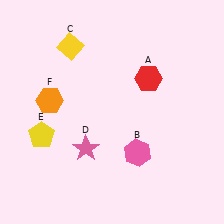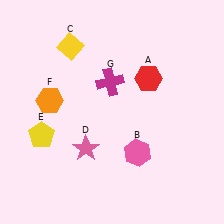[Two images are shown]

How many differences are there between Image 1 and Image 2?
There is 1 difference between the two images.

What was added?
A magenta cross (G) was added in Image 2.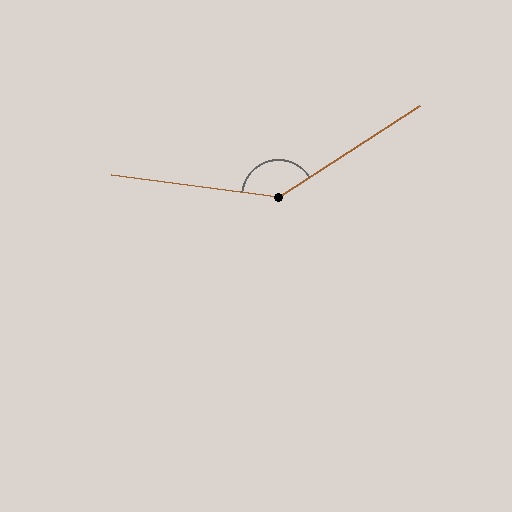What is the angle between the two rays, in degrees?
Approximately 140 degrees.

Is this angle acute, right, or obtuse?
It is obtuse.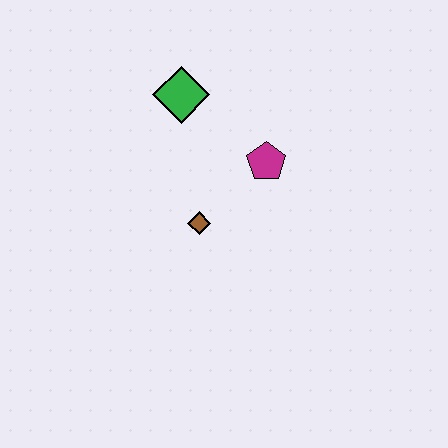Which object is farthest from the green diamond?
The brown diamond is farthest from the green diamond.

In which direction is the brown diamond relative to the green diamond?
The brown diamond is below the green diamond.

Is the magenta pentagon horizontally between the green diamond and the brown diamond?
No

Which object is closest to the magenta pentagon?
The brown diamond is closest to the magenta pentagon.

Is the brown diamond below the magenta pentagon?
Yes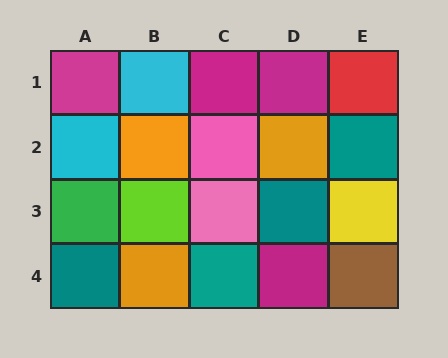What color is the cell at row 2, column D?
Orange.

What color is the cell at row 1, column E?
Red.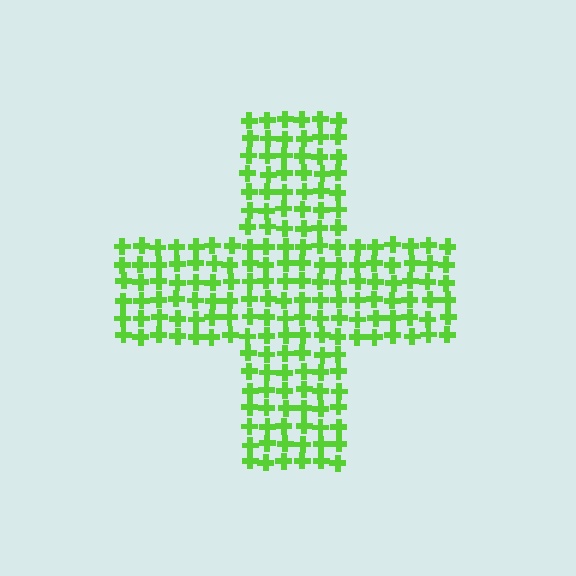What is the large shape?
The large shape is a cross.